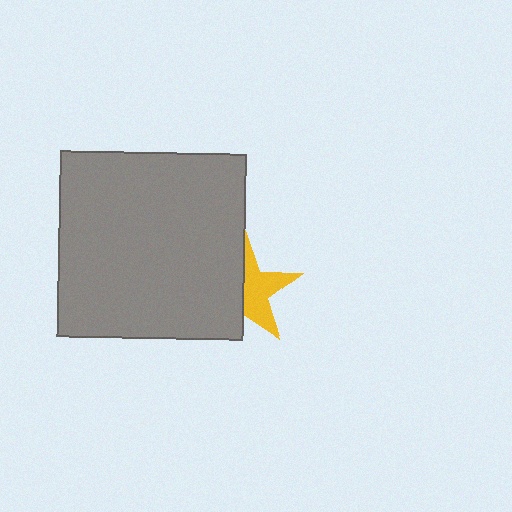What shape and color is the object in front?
The object in front is a gray square.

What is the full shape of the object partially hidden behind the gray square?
The partially hidden object is a yellow star.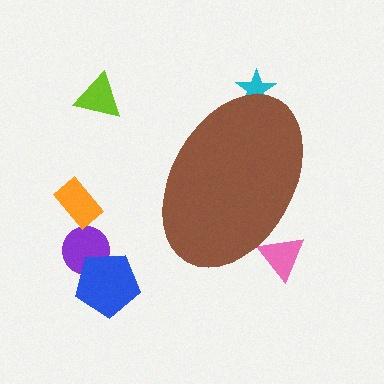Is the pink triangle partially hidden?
Yes, the pink triangle is partially hidden behind the brown ellipse.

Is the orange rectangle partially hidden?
No, the orange rectangle is fully visible.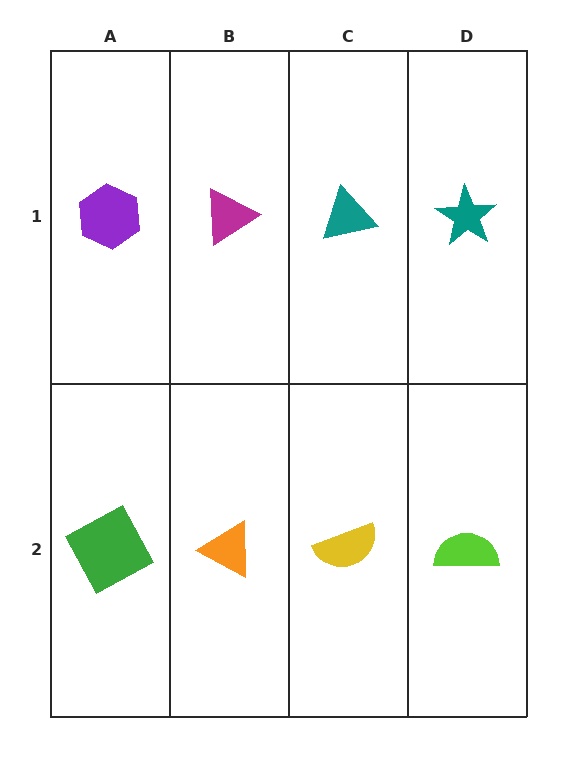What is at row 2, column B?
An orange triangle.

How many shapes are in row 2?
4 shapes.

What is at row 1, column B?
A magenta triangle.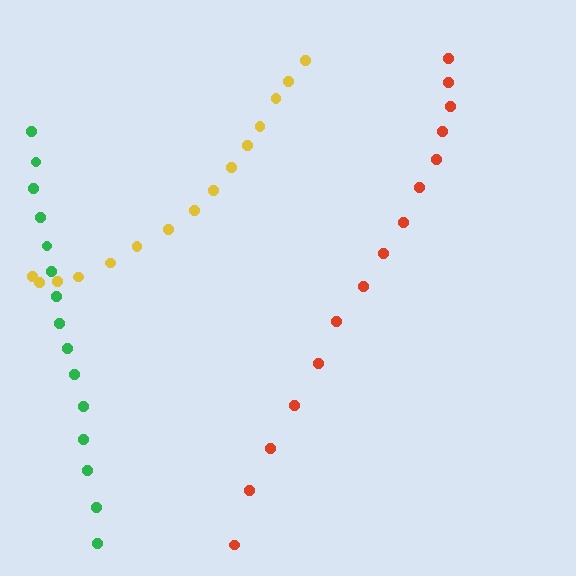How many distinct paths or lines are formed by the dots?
There are 3 distinct paths.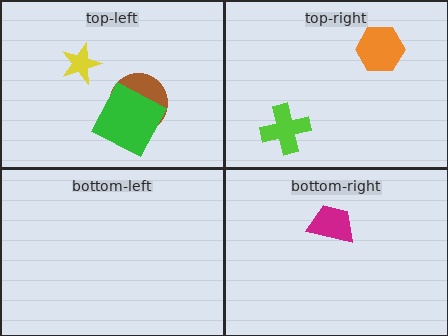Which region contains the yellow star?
The top-left region.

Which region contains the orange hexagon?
The top-right region.